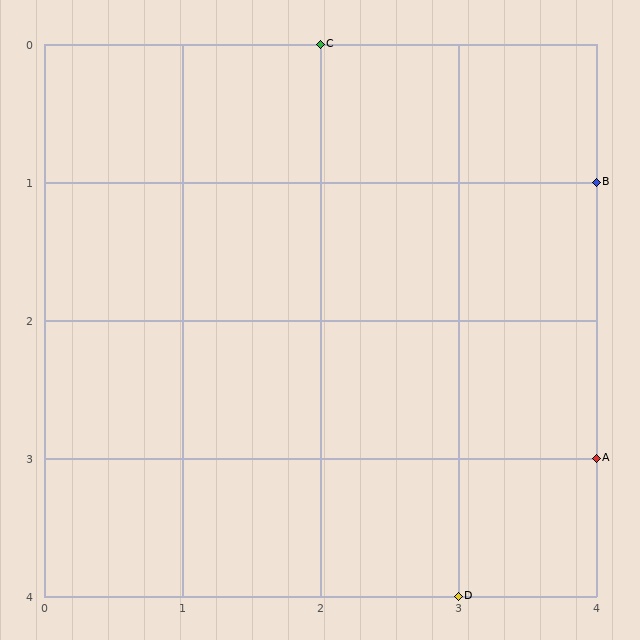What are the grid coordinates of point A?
Point A is at grid coordinates (4, 3).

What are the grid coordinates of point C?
Point C is at grid coordinates (2, 0).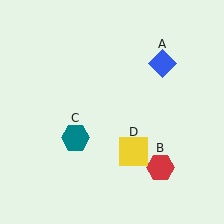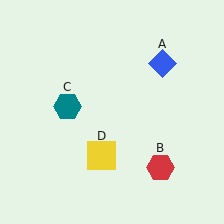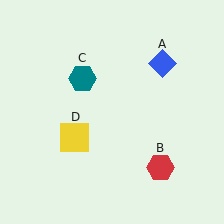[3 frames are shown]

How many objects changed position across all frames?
2 objects changed position: teal hexagon (object C), yellow square (object D).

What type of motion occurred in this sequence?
The teal hexagon (object C), yellow square (object D) rotated clockwise around the center of the scene.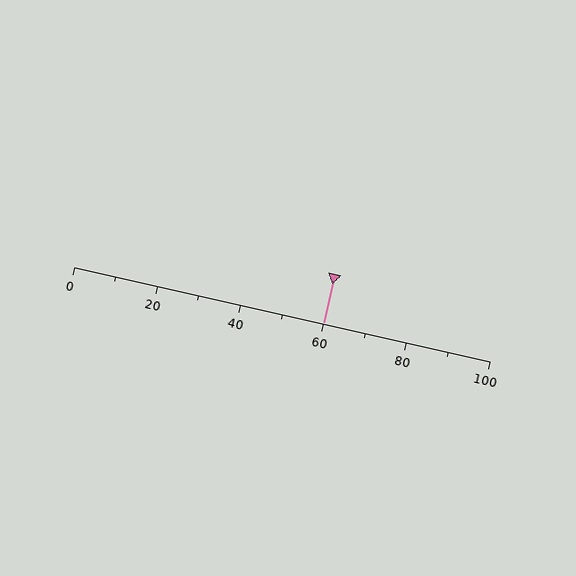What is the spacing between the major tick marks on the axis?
The major ticks are spaced 20 apart.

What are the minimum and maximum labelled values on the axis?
The axis runs from 0 to 100.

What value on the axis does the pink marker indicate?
The marker indicates approximately 60.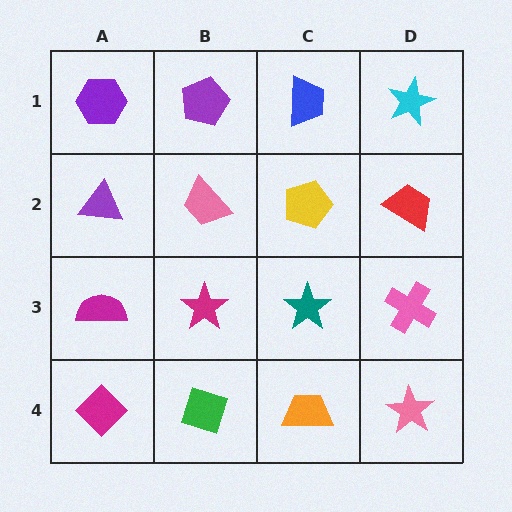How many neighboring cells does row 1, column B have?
3.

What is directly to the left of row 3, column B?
A magenta semicircle.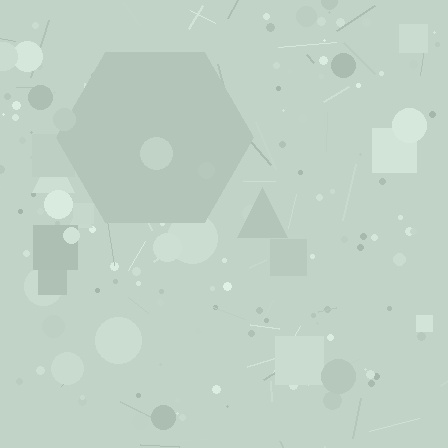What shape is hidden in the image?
A hexagon is hidden in the image.